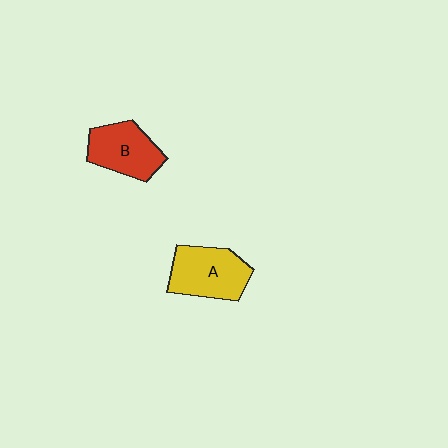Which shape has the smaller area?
Shape B (red).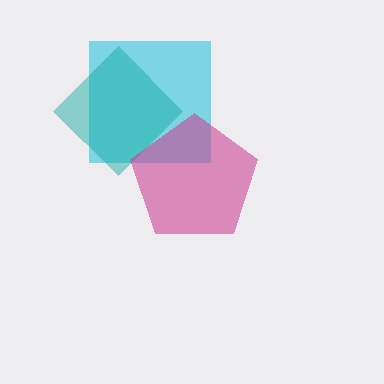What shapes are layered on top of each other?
The layered shapes are: a cyan square, a teal diamond, a magenta pentagon.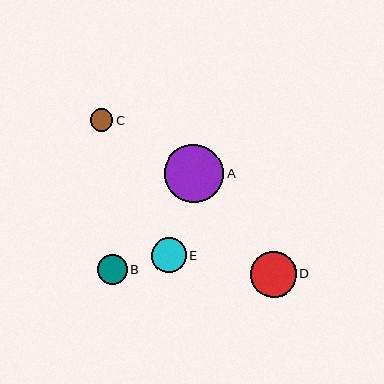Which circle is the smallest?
Circle C is the smallest with a size of approximately 23 pixels.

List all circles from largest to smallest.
From largest to smallest: A, D, E, B, C.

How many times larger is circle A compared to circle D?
Circle A is approximately 1.3 times the size of circle D.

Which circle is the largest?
Circle A is the largest with a size of approximately 59 pixels.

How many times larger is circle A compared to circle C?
Circle A is approximately 2.6 times the size of circle C.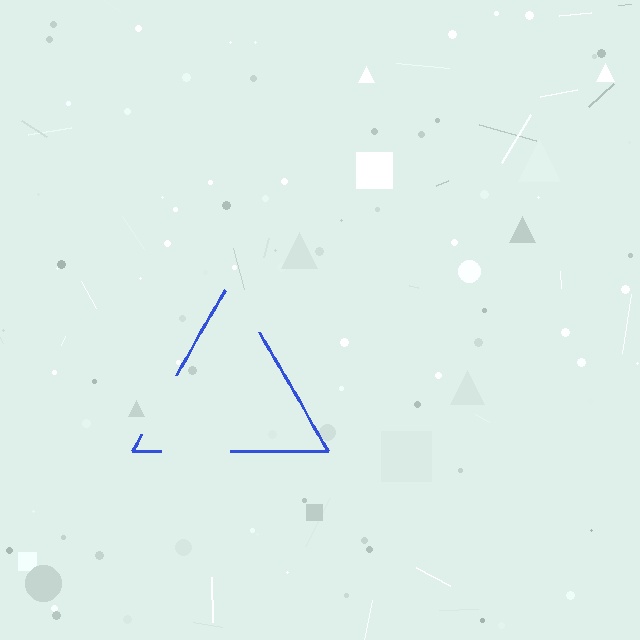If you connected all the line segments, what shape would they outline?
They would outline a triangle.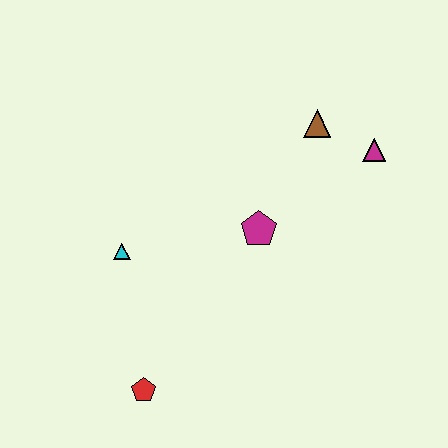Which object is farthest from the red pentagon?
The magenta triangle is farthest from the red pentagon.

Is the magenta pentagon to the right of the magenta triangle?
No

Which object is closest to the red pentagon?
The cyan triangle is closest to the red pentagon.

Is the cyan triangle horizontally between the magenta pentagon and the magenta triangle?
No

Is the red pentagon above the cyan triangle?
No